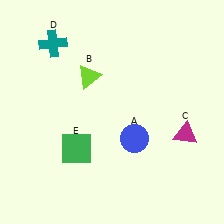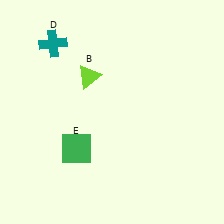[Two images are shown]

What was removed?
The blue circle (A), the magenta triangle (C) were removed in Image 2.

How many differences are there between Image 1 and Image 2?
There are 2 differences between the two images.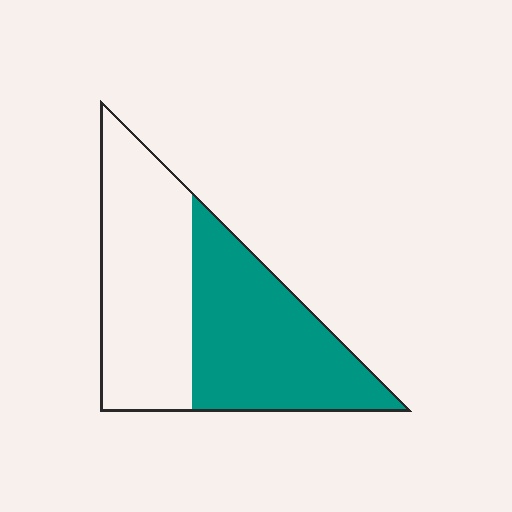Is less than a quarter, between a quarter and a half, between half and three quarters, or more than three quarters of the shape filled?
Between a quarter and a half.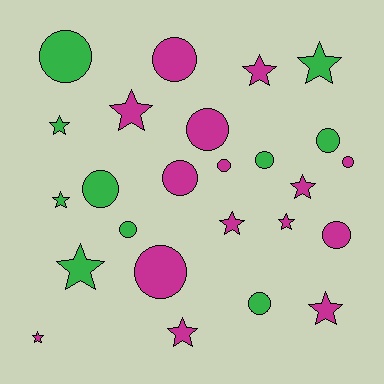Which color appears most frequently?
Magenta, with 15 objects.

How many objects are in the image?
There are 25 objects.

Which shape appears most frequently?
Circle, with 13 objects.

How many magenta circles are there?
There are 7 magenta circles.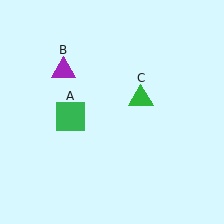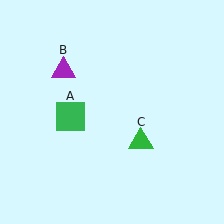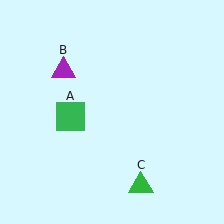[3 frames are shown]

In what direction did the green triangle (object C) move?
The green triangle (object C) moved down.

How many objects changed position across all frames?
1 object changed position: green triangle (object C).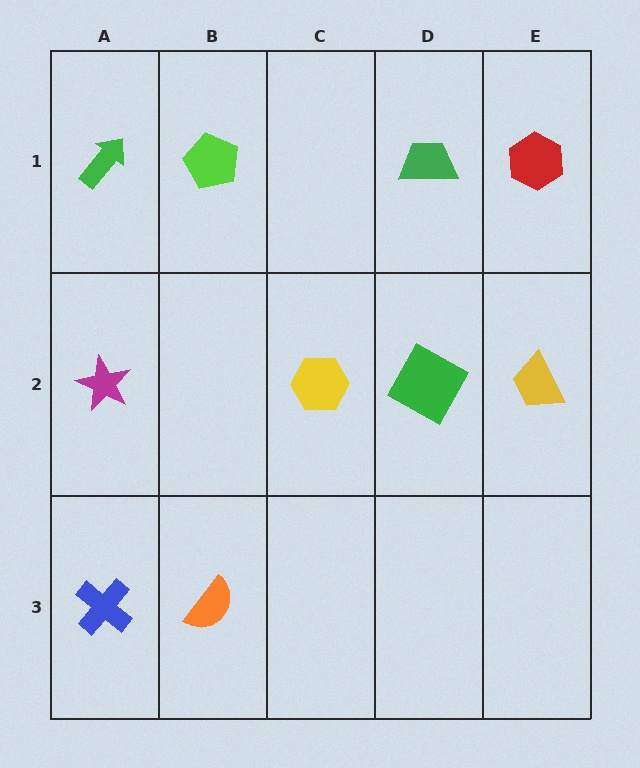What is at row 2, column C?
A yellow hexagon.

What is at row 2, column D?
A green square.